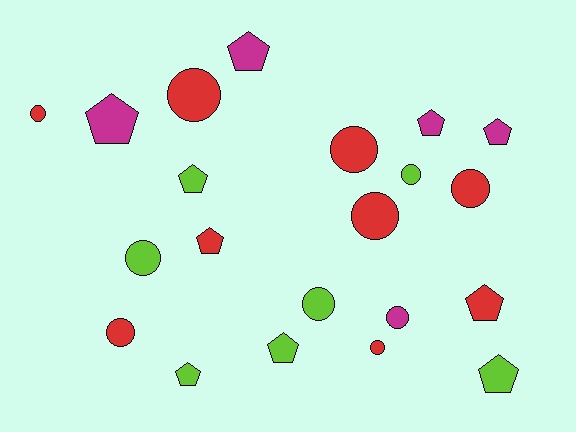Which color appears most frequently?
Red, with 9 objects.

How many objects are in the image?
There are 21 objects.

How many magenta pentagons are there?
There are 4 magenta pentagons.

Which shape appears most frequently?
Circle, with 11 objects.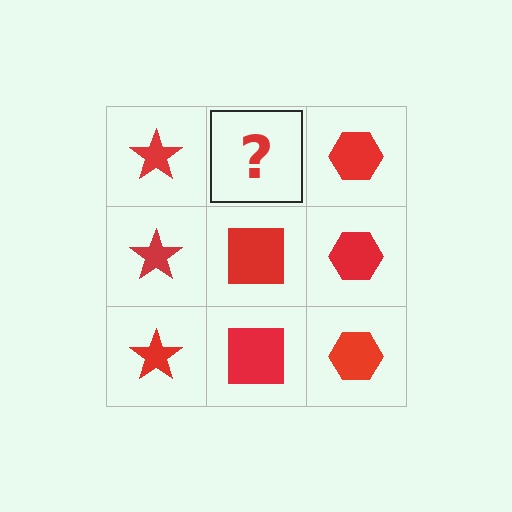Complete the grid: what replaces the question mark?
The question mark should be replaced with a red square.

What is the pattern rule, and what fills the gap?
The rule is that each column has a consistent shape. The gap should be filled with a red square.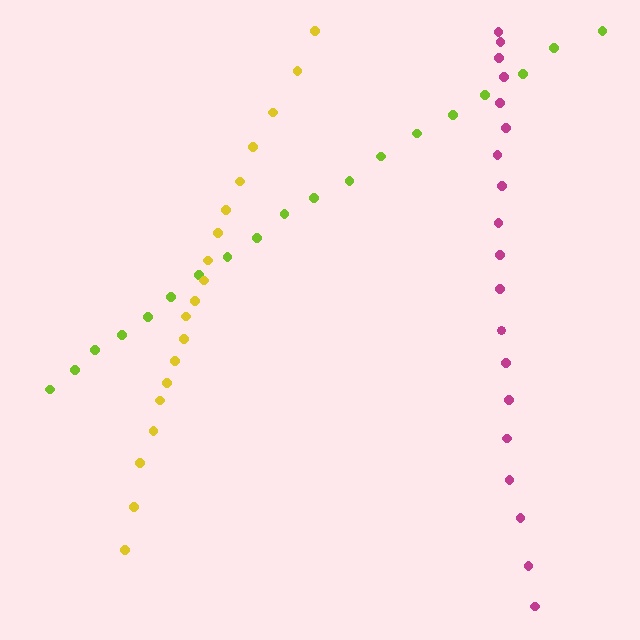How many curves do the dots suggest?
There are 3 distinct paths.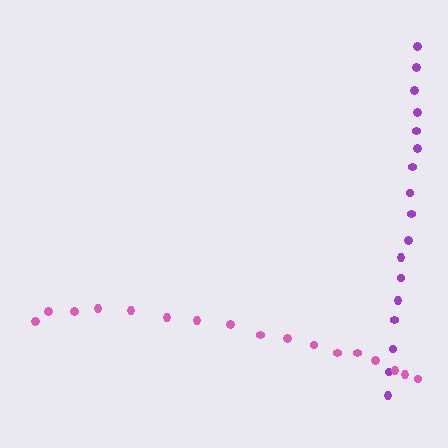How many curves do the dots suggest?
There are 2 distinct paths.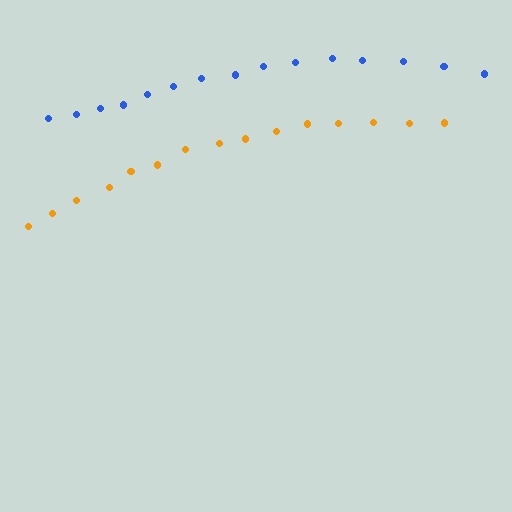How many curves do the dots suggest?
There are 2 distinct paths.